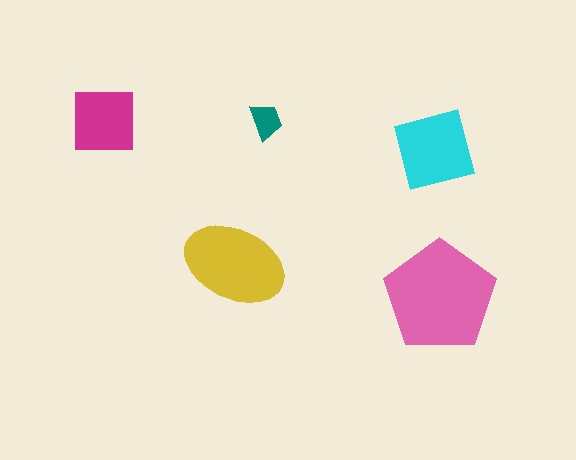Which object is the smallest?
The teal trapezoid.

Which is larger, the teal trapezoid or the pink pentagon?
The pink pentagon.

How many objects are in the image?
There are 5 objects in the image.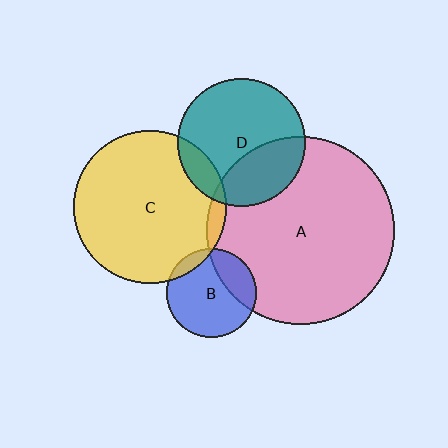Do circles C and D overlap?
Yes.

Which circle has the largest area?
Circle A (pink).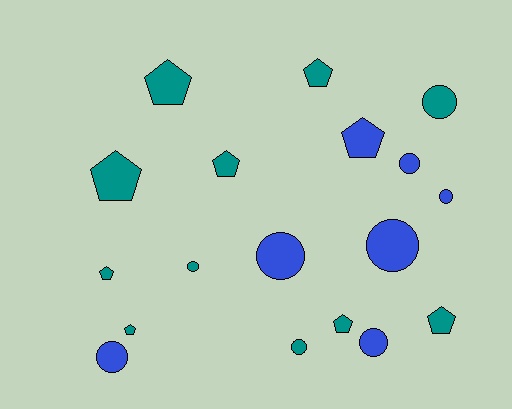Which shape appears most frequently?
Pentagon, with 9 objects.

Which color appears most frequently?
Teal, with 11 objects.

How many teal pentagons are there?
There are 8 teal pentagons.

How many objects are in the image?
There are 18 objects.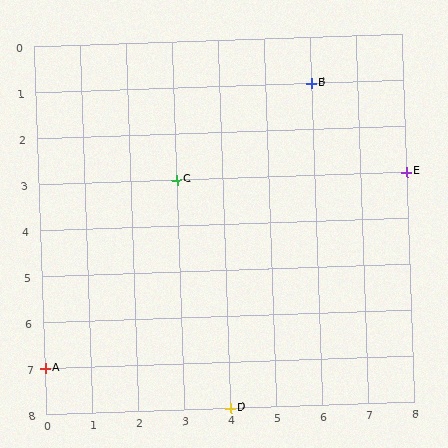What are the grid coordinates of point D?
Point D is at grid coordinates (4, 8).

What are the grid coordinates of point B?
Point B is at grid coordinates (6, 1).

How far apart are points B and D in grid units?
Points B and D are 2 columns and 7 rows apart (about 7.3 grid units diagonally).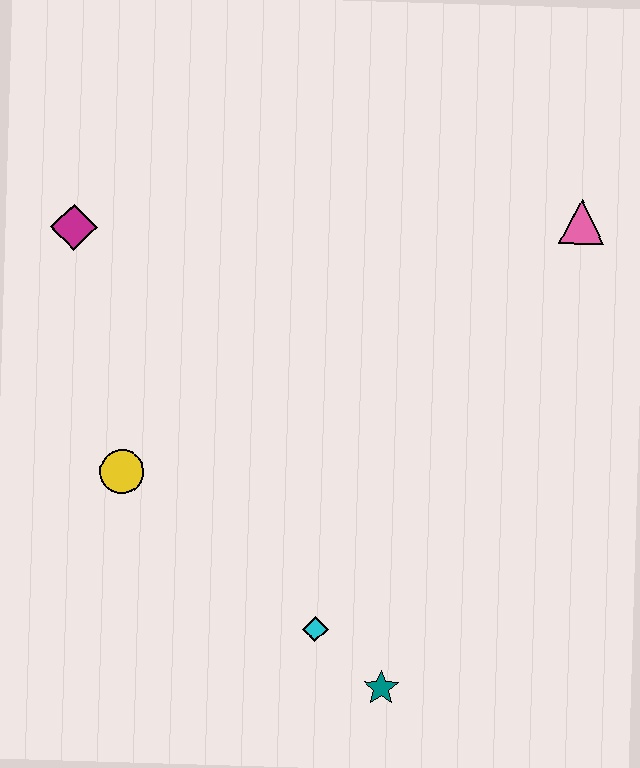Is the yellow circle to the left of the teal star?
Yes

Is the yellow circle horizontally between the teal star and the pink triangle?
No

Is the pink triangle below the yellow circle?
No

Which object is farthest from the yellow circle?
The pink triangle is farthest from the yellow circle.